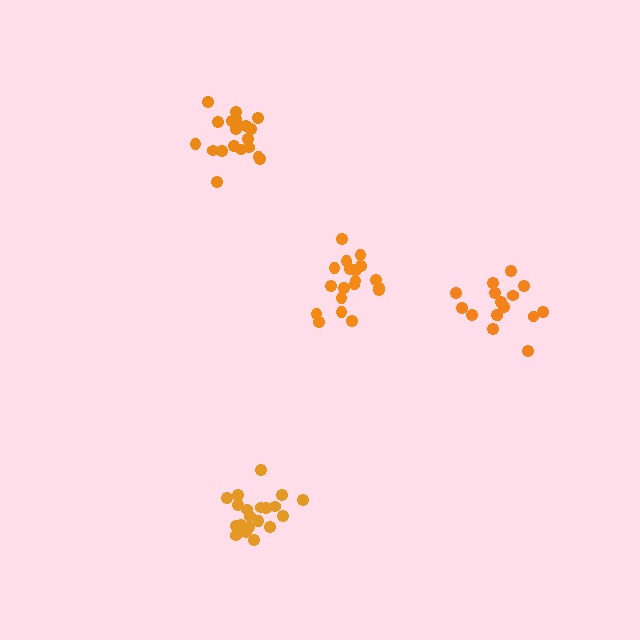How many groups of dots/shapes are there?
There are 4 groups.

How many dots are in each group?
Group 1: 20 dots, Group 2: 19 dots, Group 3: 16 dots, Group 4: 20 dots (75 total).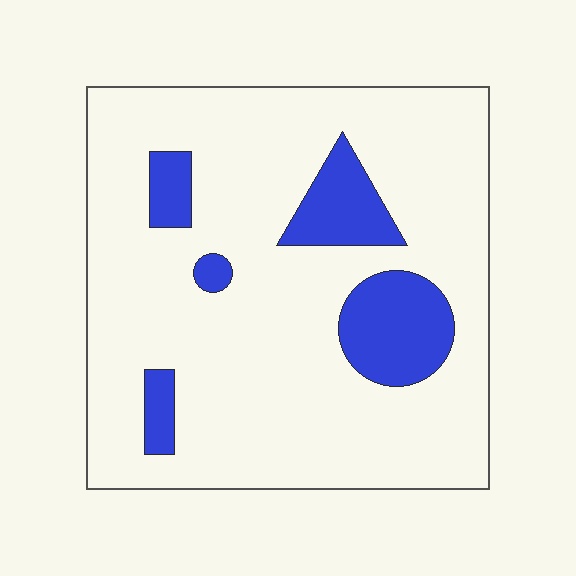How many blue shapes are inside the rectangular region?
5.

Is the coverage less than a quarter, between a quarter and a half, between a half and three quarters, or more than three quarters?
Less than a quarter.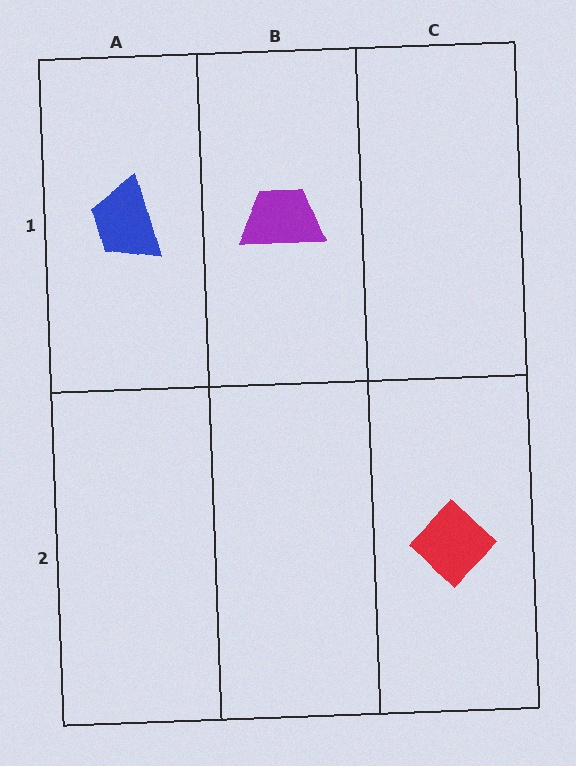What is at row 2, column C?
A red diamond.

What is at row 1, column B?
A purple trapezoid.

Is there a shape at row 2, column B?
No, that cell is empty.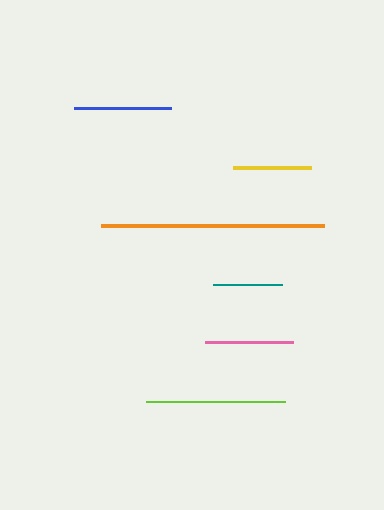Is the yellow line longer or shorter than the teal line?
The yellow line is longer than the teal line.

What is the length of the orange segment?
The orange segment is approximately 223 pixels long.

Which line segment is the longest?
The orange line is the longest at approximately 223 pixels.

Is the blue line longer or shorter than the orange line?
The orange line is longer than the blue line.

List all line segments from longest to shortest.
From longest to shortest: orange, lime, blue, pink, yellow, teal.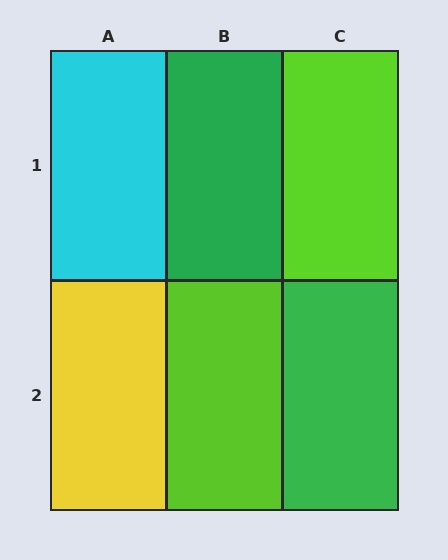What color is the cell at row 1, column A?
Cyan.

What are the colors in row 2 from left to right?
Yellow, lime, green.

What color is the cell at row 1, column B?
Green.